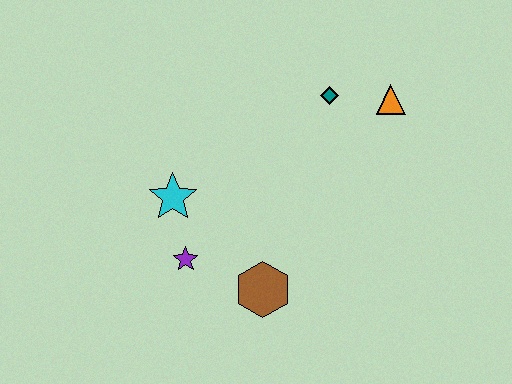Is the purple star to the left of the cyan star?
No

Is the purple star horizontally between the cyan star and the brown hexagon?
Yes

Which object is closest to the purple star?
The cyan star is closest to the purple star.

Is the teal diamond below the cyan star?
No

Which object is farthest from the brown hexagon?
The orange triangle is farthest from the brown hexagon.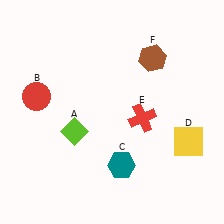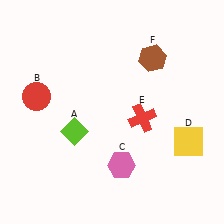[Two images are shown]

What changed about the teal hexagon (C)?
In Image 1, C is teal. In Image 2, it changed to pink.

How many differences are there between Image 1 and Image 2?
There is 1 difference between the two images.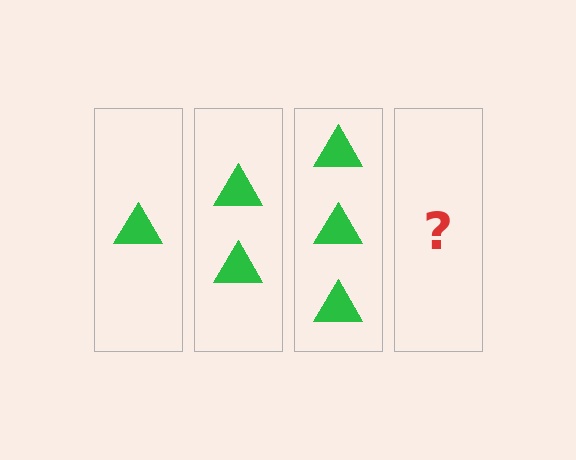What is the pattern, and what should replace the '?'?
The pattern is that each step adds one more triangle. The '?' should be 4 triangles.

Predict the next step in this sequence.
The next step is 4 triangles.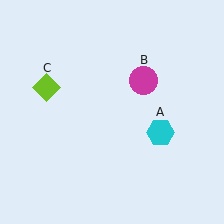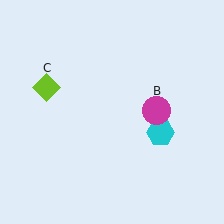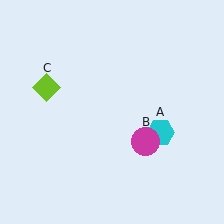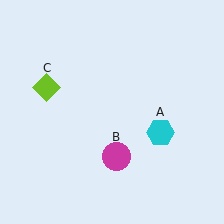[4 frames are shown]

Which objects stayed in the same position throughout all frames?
Cyan hexagon (object A) and lime diamond (object C) remained stationary.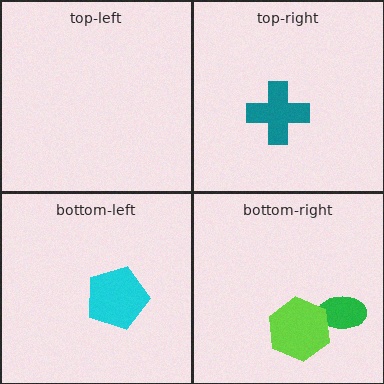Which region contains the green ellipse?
The bottom-right region.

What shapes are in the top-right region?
The teal cross.